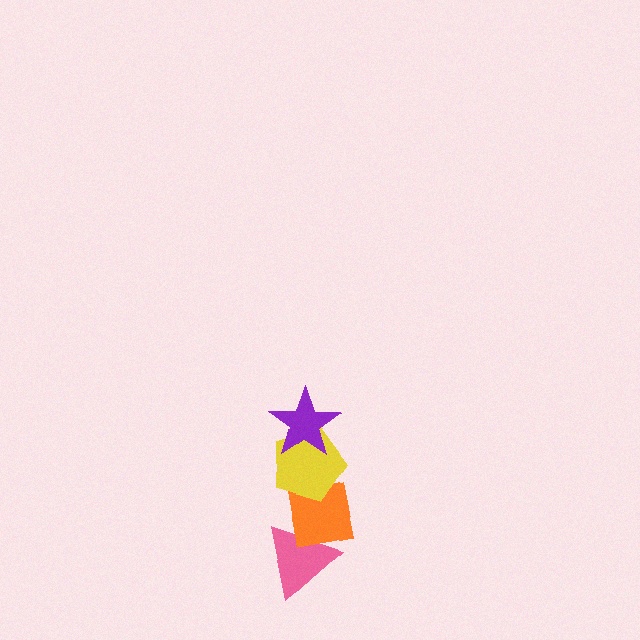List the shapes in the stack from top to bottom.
From top to bottom: the purple star, the yellow pentagon, the orange square, the pink triangle.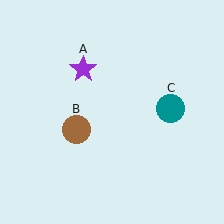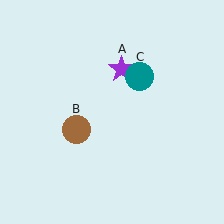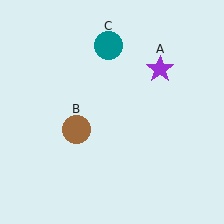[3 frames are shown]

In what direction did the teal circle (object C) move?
The teal circle (object C) moved up and to the left.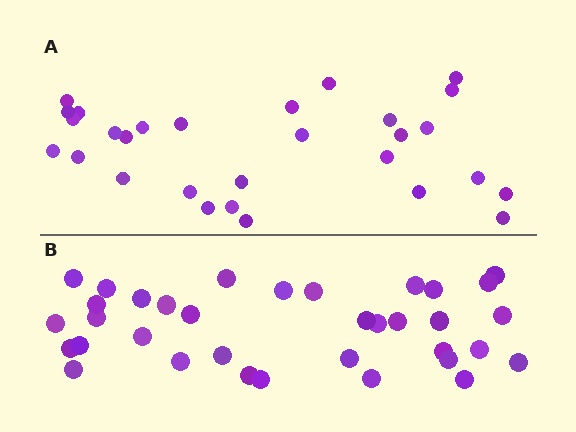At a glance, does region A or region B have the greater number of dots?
Region B (the bottom region) has more dots.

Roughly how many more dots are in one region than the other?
Region B has about 6 more dots than region A.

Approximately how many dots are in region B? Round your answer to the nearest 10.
About 40 dots. (The exact count is 35, which rounds to 40.)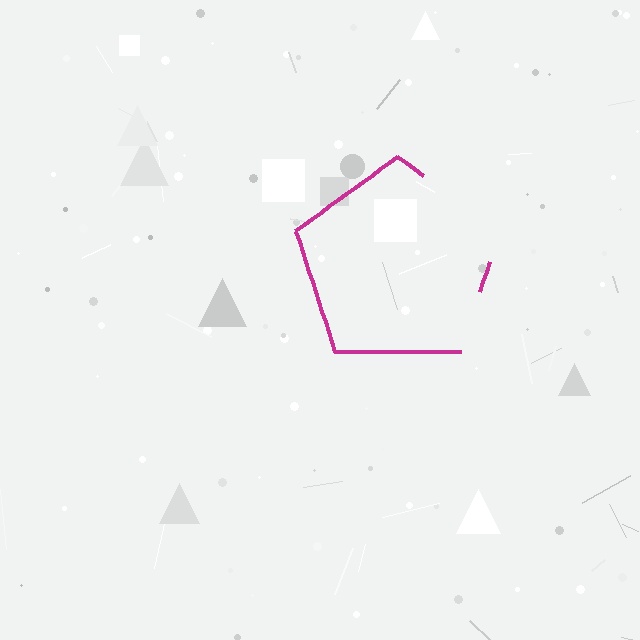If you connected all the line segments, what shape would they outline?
They would outline a pentagon.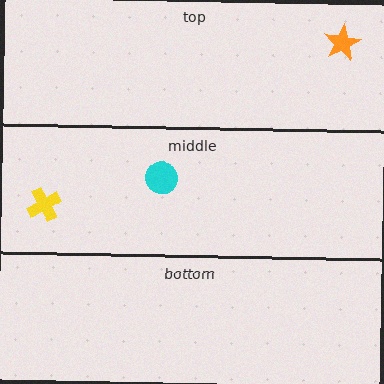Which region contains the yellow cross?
The middle region.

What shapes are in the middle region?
The yellow cross, the cyan circle.